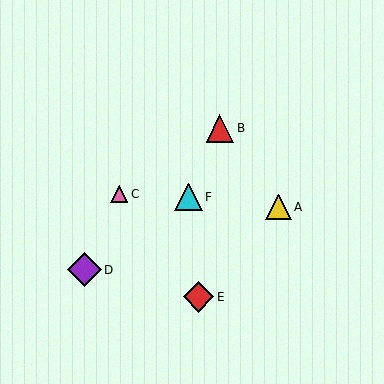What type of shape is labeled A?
Shape A is a yellow triangle.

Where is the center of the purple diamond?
The center of the purple diamond is at (84, 270).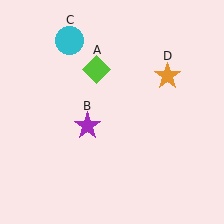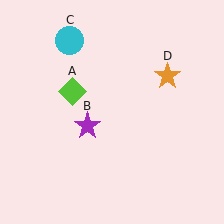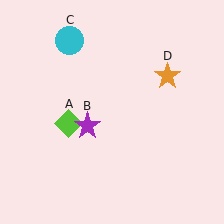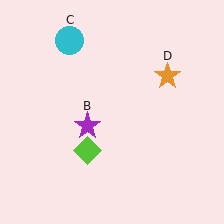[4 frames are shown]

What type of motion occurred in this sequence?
The lime diamond (object A) rotated counterclockwise around the center of the scene.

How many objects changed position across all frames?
1 object changed position: lime diamond (object A).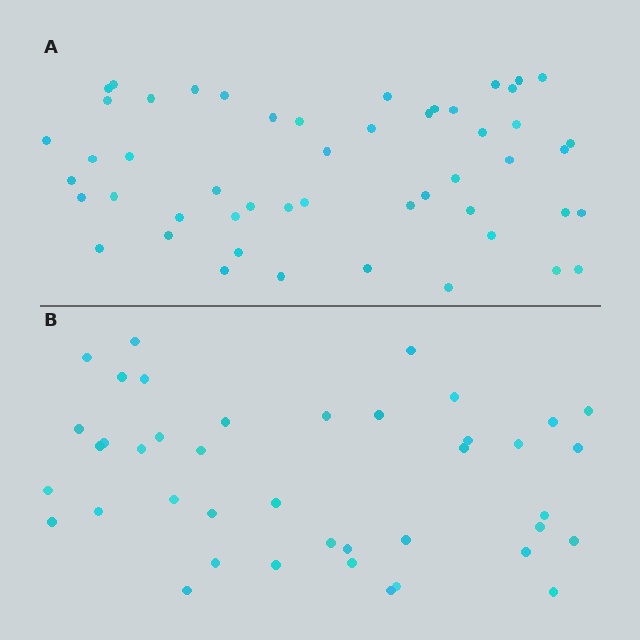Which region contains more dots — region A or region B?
Region A (the top region) has more dots.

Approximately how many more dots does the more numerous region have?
Region A has roughly 10 or so more dots than region B.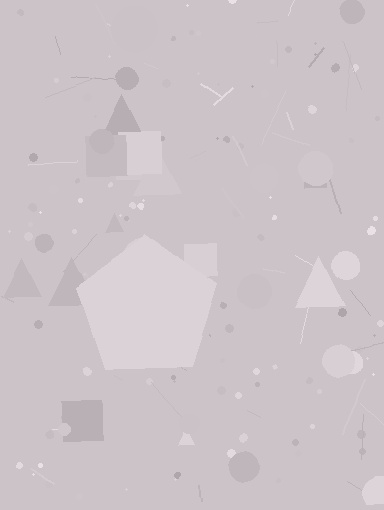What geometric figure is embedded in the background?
A pentagon is embedded in the background.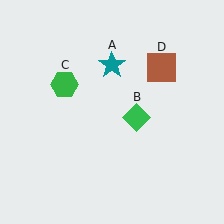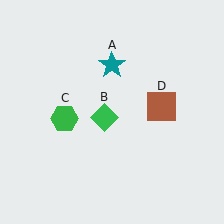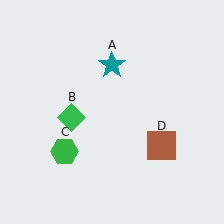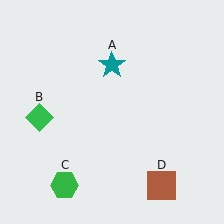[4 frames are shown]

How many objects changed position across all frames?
3 objects changed position: green diamond (object B), green hexagon (object C), brown square (object D).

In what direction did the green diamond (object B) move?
The green diamond (object B) moved left.